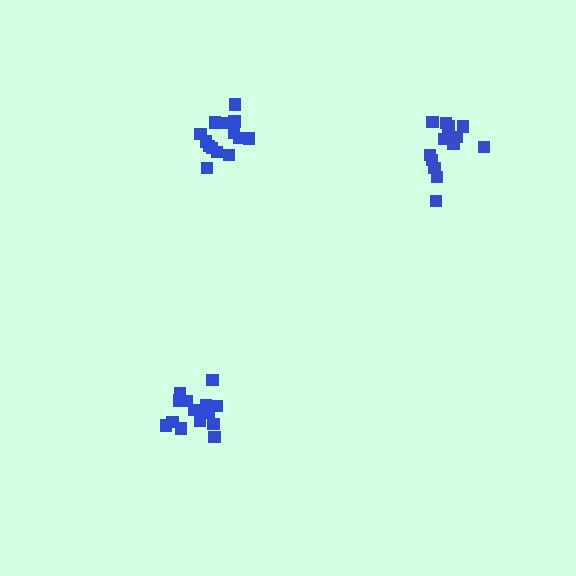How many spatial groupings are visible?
There are 3 spatial groupings.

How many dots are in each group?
Group 1: 14 dots, Group 2: 16 dots, Group 3: 15 dots (45 total).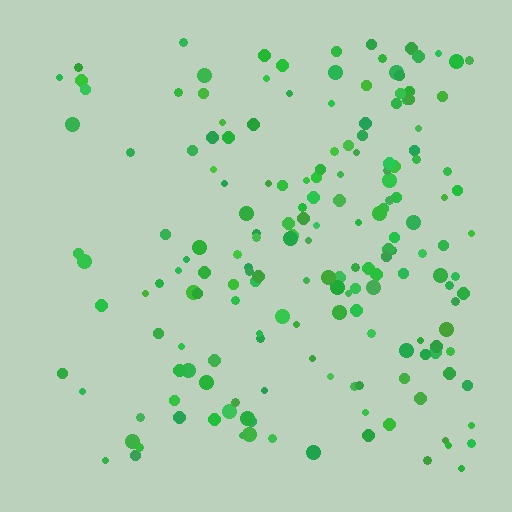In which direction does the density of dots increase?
From left to right, with the right side densest.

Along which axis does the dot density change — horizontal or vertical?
Horizontal.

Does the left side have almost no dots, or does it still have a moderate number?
Still a moderate number, just noticeably fewer than the right.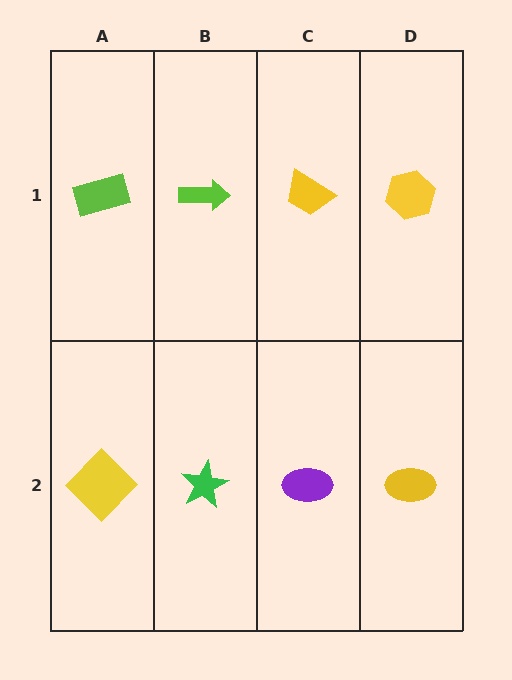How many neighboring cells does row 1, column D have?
2.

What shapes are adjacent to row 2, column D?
A yellow hexagon (row 1, column D), a purple ellipse (row 2, column C).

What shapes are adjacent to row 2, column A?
A lime rectangle (row 1, column A), a green star (row 2, column B).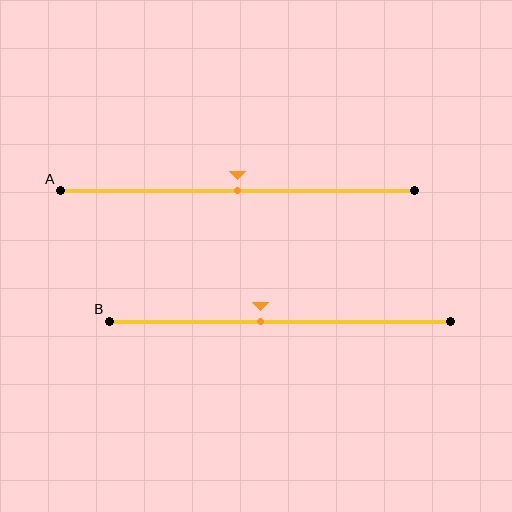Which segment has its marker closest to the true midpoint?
Segment A has its marker closest to the true midpoint.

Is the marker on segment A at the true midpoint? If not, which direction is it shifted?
Yes, the marker on segment A is at the true midpoint.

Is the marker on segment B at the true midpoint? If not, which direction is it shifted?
No, the marker on segment B is shifted to the left by about 6% of the segment length.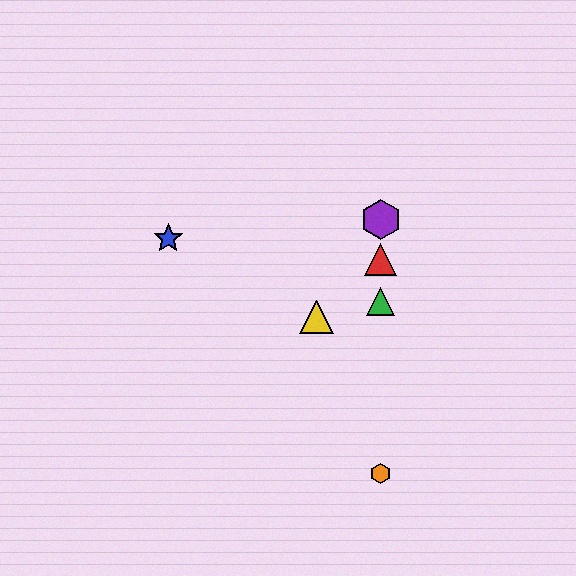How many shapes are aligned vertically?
4 shapes (the red triangle, the green triangle, the purple hexagon, the orange hexagon) are aligned vertically.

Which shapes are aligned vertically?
The red triangle, the green triangle, the purple hexagon, the orange hexagon are aligned vertically.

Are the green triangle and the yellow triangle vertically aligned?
No, the green triangle is at x≈381 and the yellow triangle is at x≈317.